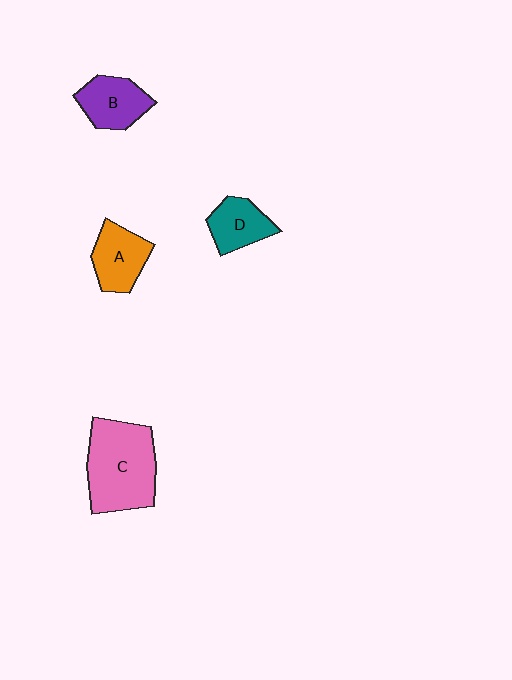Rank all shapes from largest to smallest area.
From largest to smallest: C (pink), B (purple), A (orange), D (teal).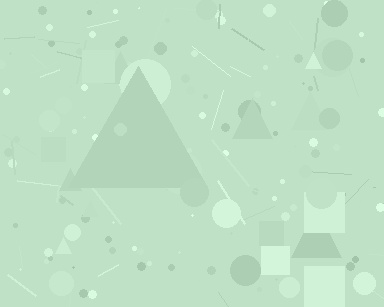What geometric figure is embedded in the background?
A triangle is embedded in the background.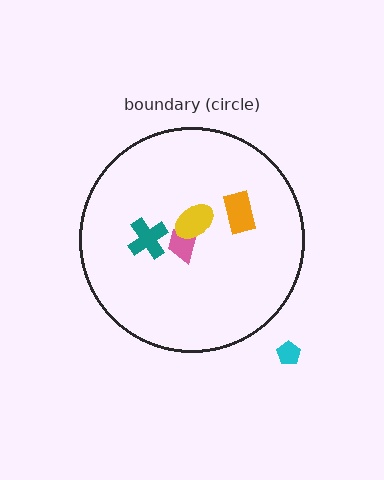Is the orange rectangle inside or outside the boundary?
Inside.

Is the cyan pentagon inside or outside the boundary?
Outside.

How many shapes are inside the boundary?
4 inside, 1 outside.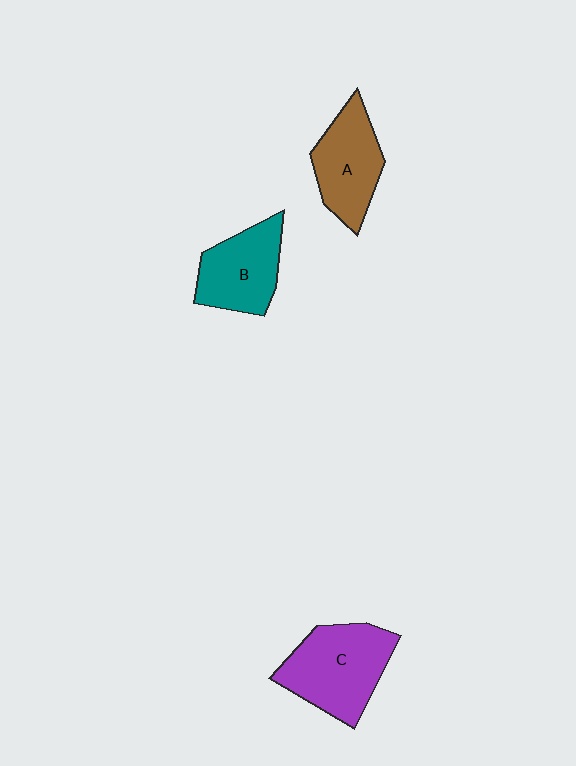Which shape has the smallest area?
Shape A (brown).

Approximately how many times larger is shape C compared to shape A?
Approximately 1.3 times.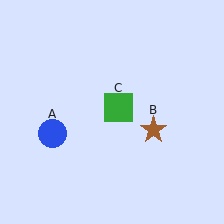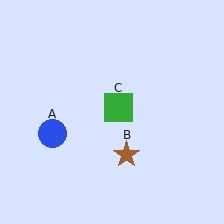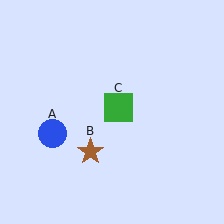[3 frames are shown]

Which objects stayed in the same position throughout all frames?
Blue circle (object A) and green square (object C) remained stationary.